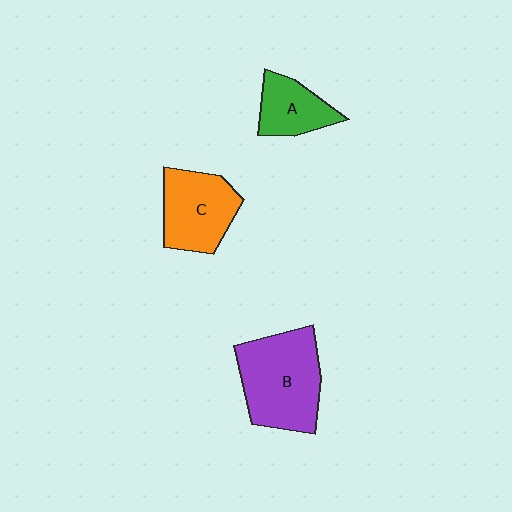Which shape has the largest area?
Shape B (purple).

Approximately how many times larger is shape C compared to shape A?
Approximately 1.5 times.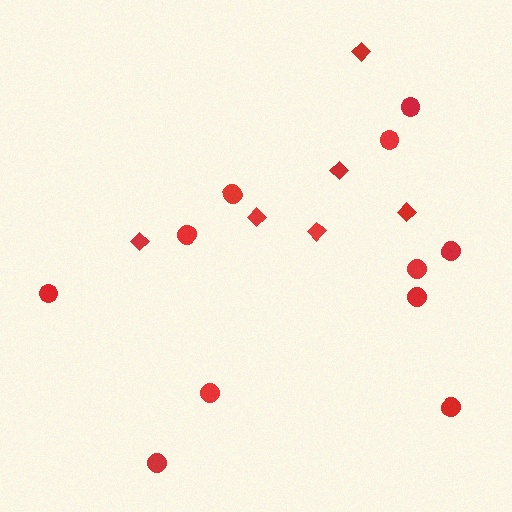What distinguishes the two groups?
There are 2 groups: one group of diamonds (6) and one group of circles (11).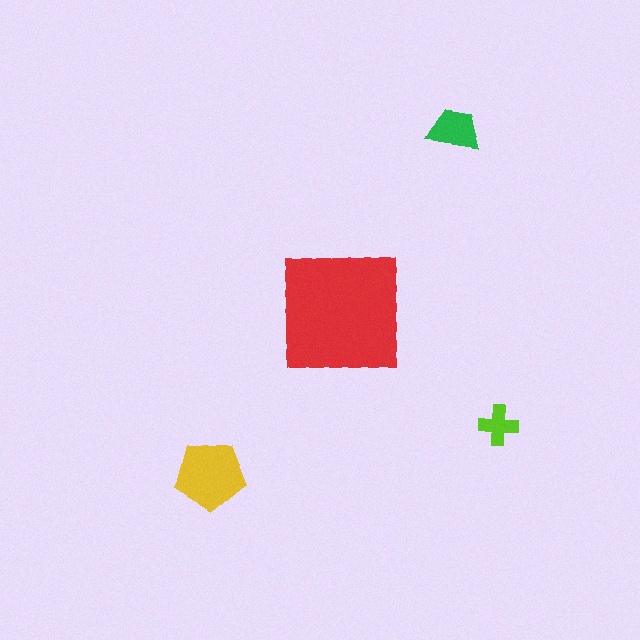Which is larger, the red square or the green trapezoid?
The red square.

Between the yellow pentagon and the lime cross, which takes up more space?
The yellow pentagon.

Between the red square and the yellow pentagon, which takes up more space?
The red square.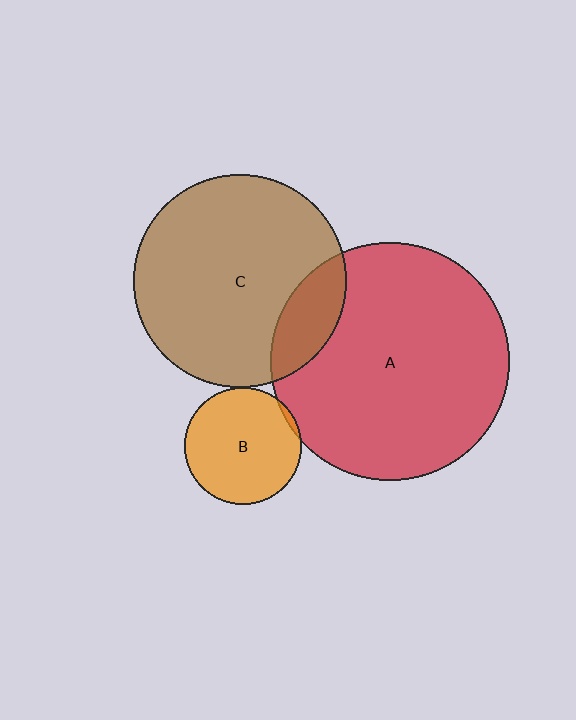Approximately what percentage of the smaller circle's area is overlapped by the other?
Approximately 5%.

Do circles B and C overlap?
Yes.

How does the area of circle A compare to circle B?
Approximately 4.1 times.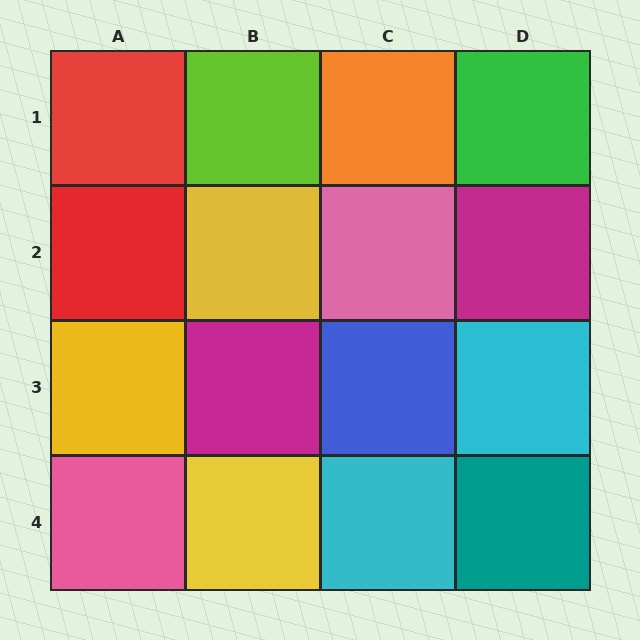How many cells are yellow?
3 cells are yellow.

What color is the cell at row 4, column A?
Pink.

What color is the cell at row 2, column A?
Red.